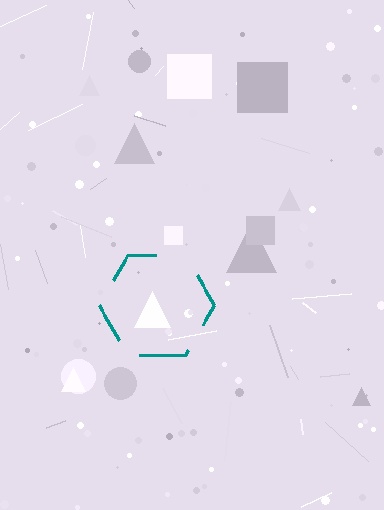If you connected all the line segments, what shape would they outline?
They would outline a hexagon.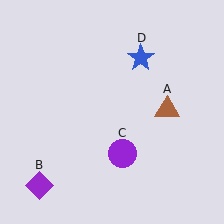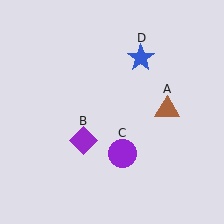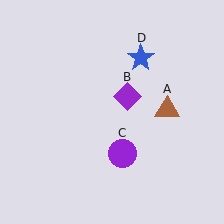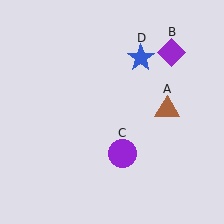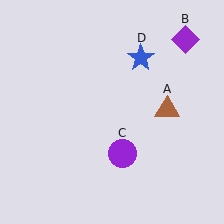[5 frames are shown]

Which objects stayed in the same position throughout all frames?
Brown triangle (object A) and purple circle (object C) and blue star (object D) remained stationary.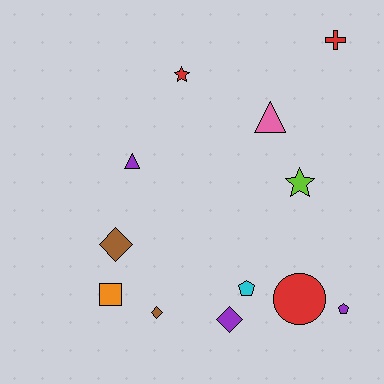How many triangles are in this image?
There are 2 triangles.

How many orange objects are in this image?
There is 1 orange object.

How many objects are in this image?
There are 12 objects.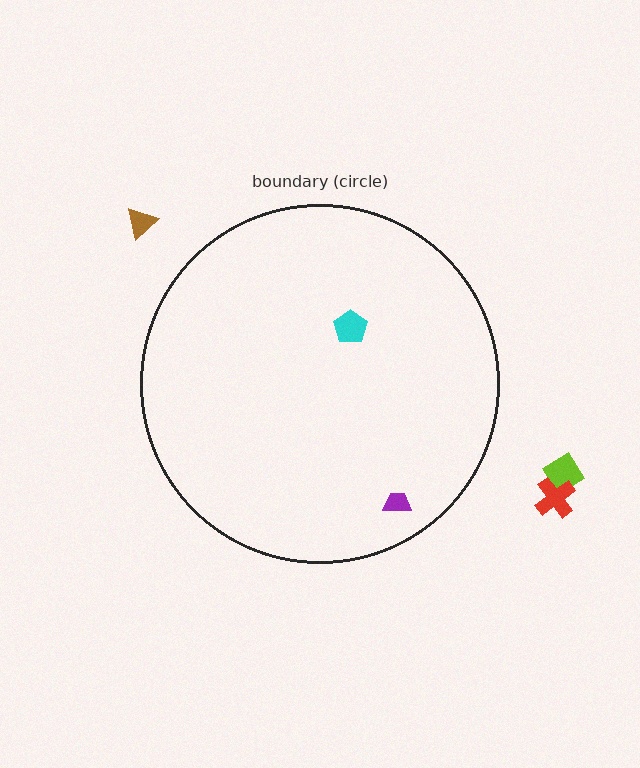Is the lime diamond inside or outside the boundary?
Outside.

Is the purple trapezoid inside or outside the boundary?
Inside.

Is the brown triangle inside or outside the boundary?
Outside.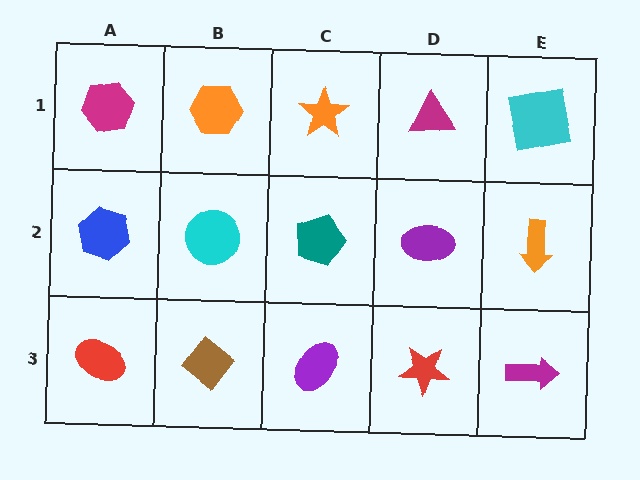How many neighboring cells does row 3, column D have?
3.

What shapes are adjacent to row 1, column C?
A teal pentagon (row 2, column C), an orange hexagon (row 1, column B), a magenta triangle (row 1, column D).